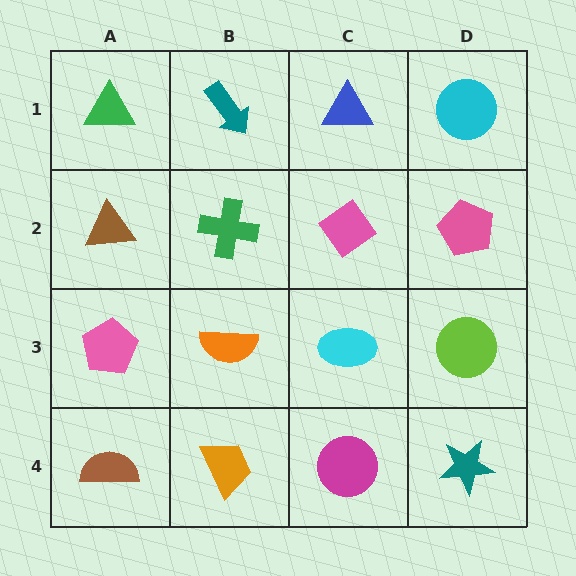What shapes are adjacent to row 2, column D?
A cyan circle (row 1, column D), a lime circle (row 3, column D), a pink diamond (row 2, column C).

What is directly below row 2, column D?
A lime circle.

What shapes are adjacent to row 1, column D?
A pink pentagon (row 2, column D), a blue triangle (row 1, column C).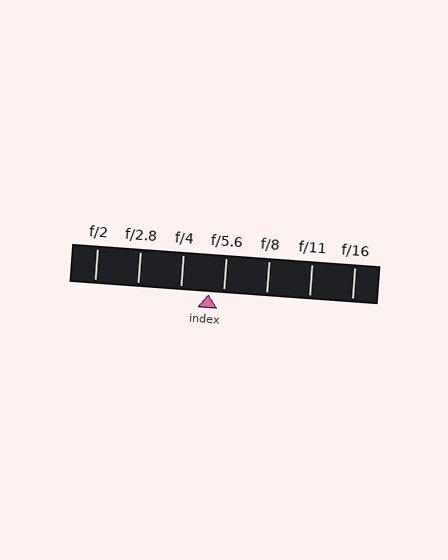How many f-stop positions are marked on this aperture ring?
There are 7 f-stop positions marked.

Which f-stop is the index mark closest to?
The index mark is closest to f/5.6.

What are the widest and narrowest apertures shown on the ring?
The widest aperture shown is f/2 and the narrowest is f/16.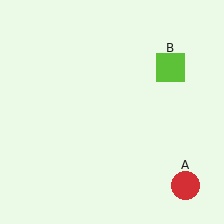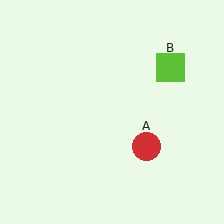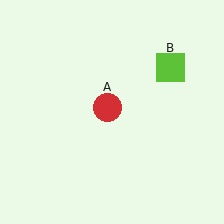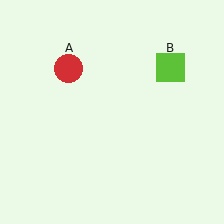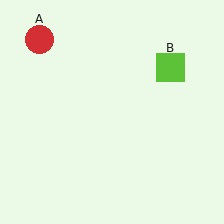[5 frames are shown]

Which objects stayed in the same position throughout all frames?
Lime square (object B) remained stationary.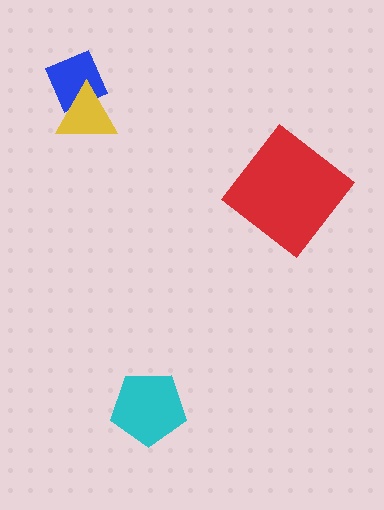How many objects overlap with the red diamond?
0 objects overlap with the red diamond.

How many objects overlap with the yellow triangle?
1 object overlaps with the yellow triangle.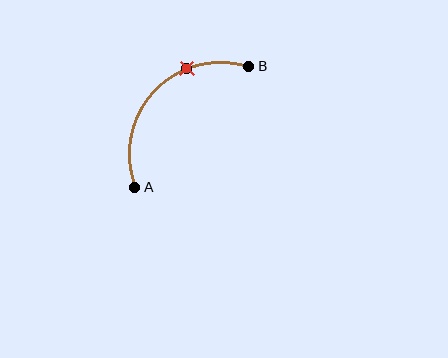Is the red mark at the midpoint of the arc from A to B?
No. The red mark lies on the arc but is closer to endpoint B. The arc midpoint would be at the point on the curve equidistant along the arc from both A and B.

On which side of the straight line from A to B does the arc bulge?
The arc bulges above and to the left of the straight line connecting A and B.